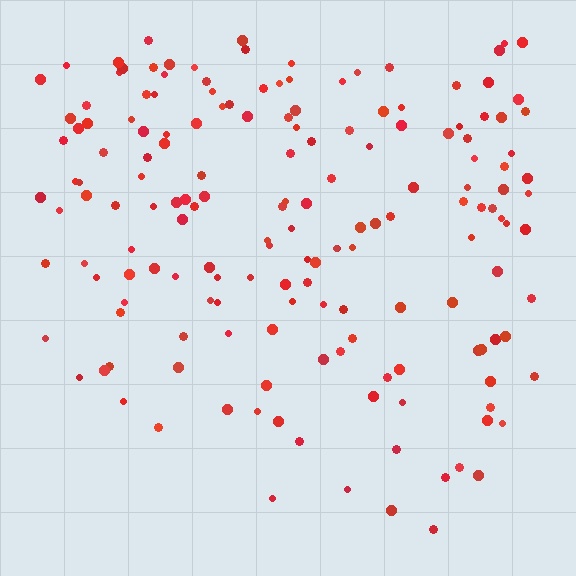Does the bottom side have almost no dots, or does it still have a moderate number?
Still a moderate number, just noticeably fewer than the top.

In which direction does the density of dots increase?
From bottom to top, with the top side densest.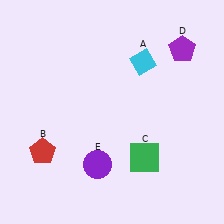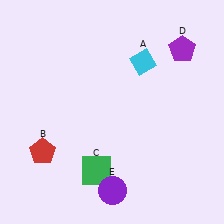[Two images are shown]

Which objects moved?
The objects that moved are: the green square (C), the purple circle (E).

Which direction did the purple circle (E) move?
The purple circle (E) moved down.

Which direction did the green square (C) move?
The green square (C) moved left.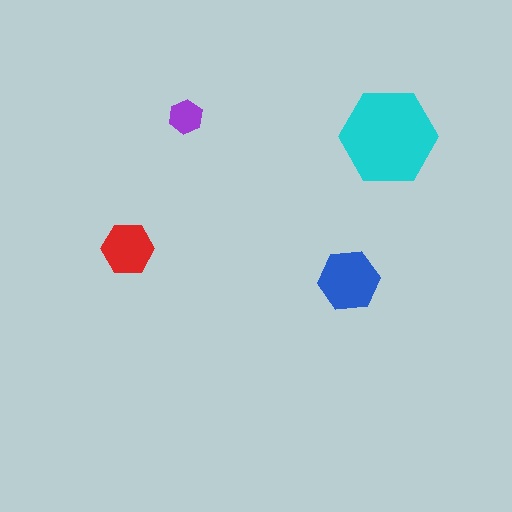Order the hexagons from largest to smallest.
the cyan one, the blue one, the red one, the purple one.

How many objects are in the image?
There are 4 objects in the image.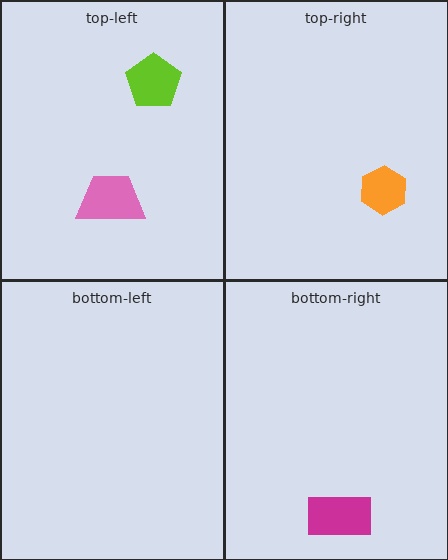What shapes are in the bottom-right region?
The magenta rectangle.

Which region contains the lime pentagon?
The top-left region.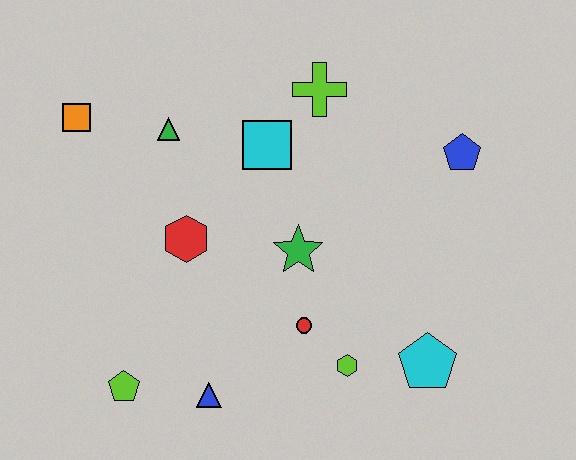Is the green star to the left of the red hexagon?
No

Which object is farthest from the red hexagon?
The blue pentagon is farthest from the red hexagon.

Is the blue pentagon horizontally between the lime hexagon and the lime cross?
No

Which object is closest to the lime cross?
The cyan square is closest to the lime cross.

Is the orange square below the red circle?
No